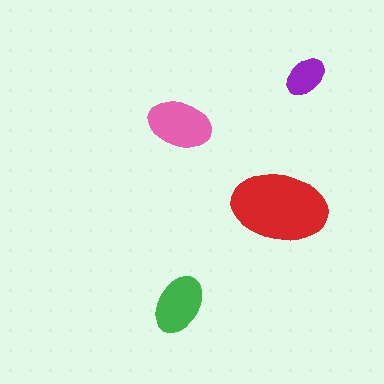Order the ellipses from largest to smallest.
the red one, the pink one, the green one, the purple one.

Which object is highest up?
The purple ellipse is topmost.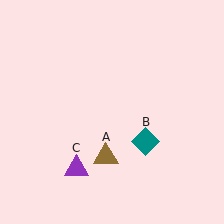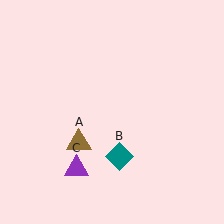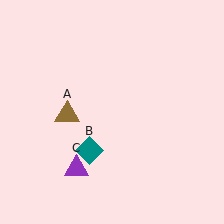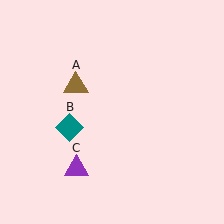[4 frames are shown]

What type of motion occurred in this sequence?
The brown triangle (object A), teal diamond (object B) rotated clockwise around the center of the scene.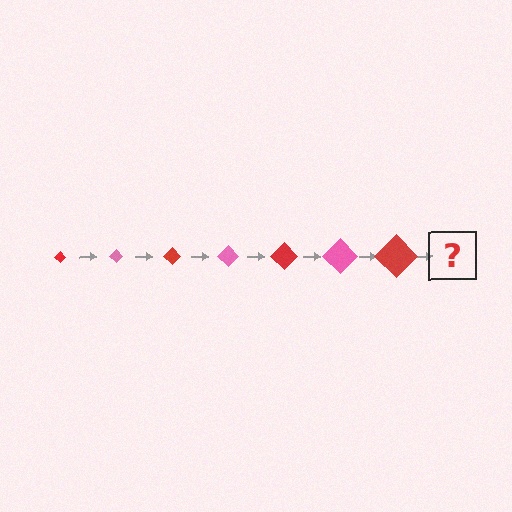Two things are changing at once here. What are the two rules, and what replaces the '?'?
The two rules are that the diamond grows larger each step and the color cycles through red and pink. The '?' should be a pink diamond, larger than the previous one.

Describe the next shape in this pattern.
It should be a pink diamond, larger than the previous one.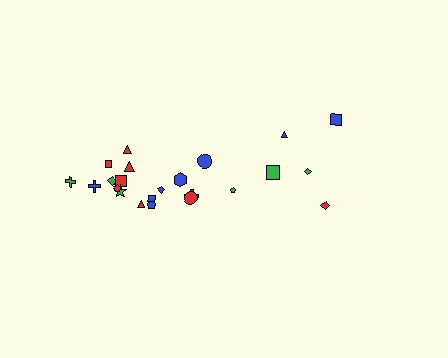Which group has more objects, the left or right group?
The left group.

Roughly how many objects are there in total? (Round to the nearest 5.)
Roughly 25 objects in total.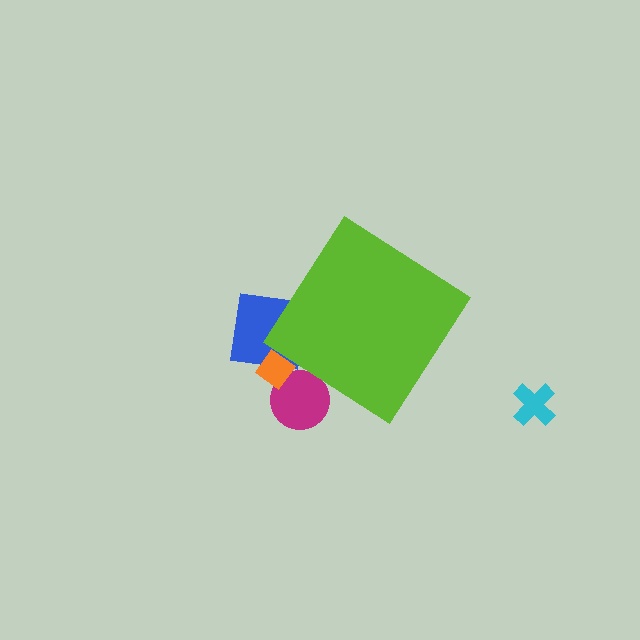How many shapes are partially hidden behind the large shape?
3 shapes are partially hidden.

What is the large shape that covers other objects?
A lime diamond.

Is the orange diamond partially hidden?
Yes, the orange diamond is partially hidden behind the lime diamond.